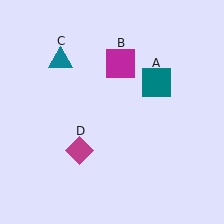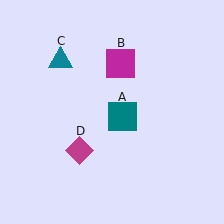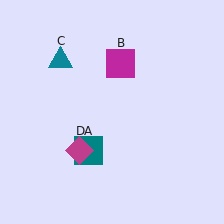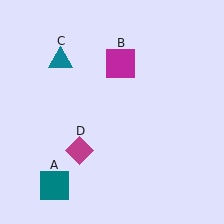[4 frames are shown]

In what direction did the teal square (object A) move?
The teal square (object A) moved down and to the left.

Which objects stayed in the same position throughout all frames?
Magenta square (object B) and teal triangle (object C) and magenta diamond (object D) remained stationary.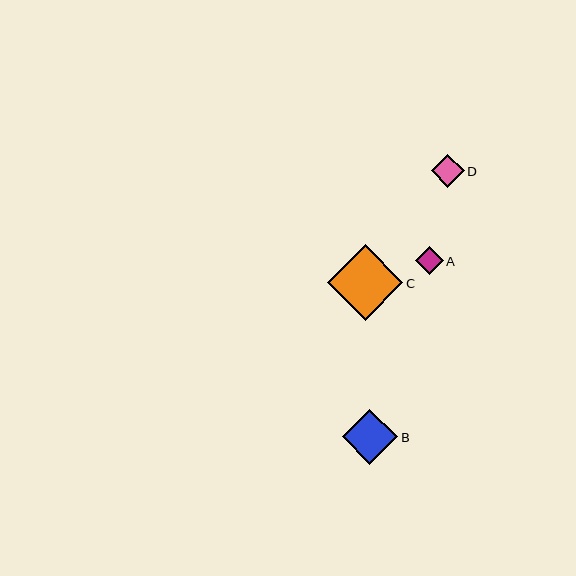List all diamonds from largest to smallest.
From largest to smallest: C, B, D, A.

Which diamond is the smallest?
Diamond A is the smallest with a size of approximately 28 pixels.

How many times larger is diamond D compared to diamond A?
Diamond D is approximately 1.2 times the size of diamond A.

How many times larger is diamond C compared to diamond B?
Diamond C is approximately 1.4 times the size of diamond B.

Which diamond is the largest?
Diamond C is the largest with a size of approximately 75 pixels.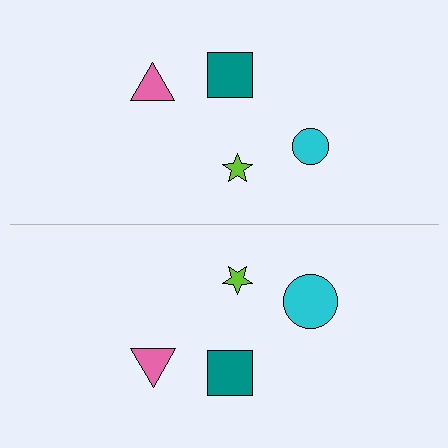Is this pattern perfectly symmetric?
No, the pattern is not perfectly symmetric. The cyan circle on the bottom side has a different size than its mirror counterpart.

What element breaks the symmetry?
The cyan circle on the bottom side has a different size than its mirror counterpart.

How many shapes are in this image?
There are 8 shapes in this image.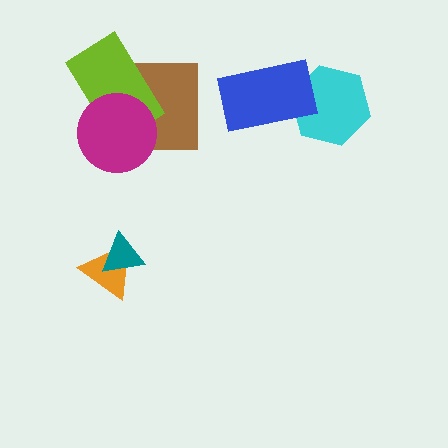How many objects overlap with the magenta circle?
2 objects overlap with the magenta circle.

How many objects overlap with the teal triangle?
1 object overlaps with the teal triangle.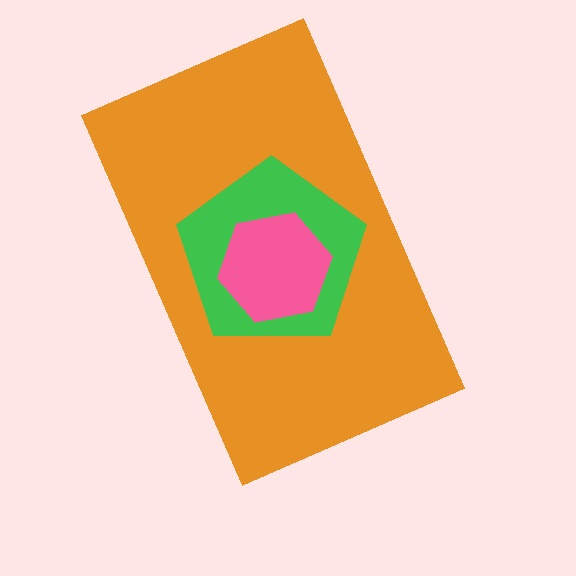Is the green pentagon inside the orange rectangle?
Yes.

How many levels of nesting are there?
3.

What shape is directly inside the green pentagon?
The pink hexagon.